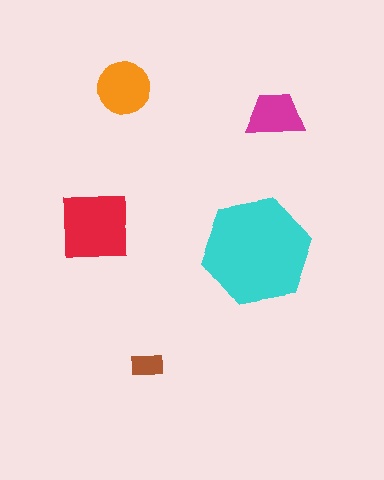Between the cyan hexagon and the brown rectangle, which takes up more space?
The cyan hexagon.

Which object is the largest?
The cyan hexagon.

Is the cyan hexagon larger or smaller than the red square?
Larger.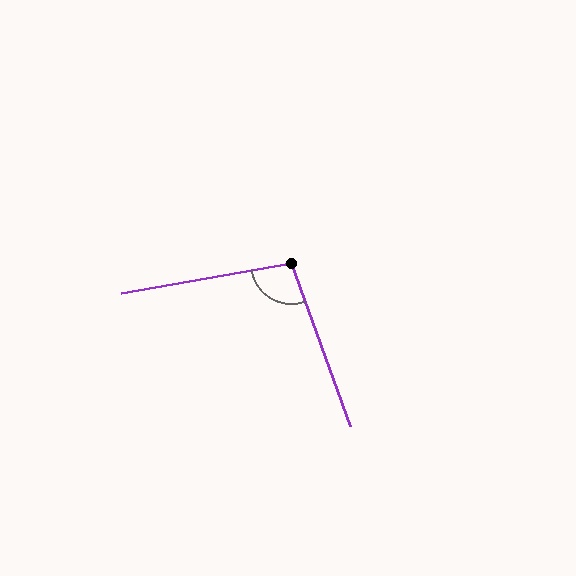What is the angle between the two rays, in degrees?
Approximately 100 degrees.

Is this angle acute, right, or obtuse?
It is obtuse.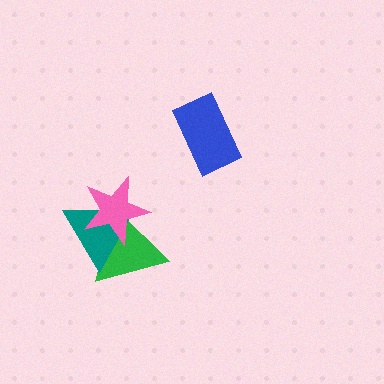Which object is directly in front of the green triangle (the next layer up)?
The teal triangle is directly in front of the green triangle.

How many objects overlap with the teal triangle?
2 objects overlap with the teal triangle.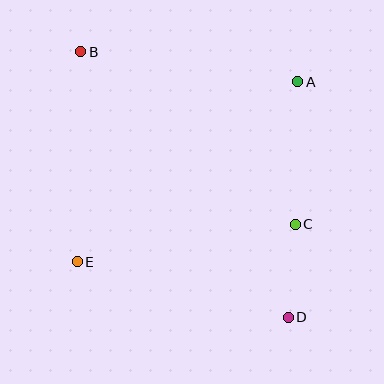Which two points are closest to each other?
Points C and D are closest to each other.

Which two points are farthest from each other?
Points B and D are farthest from each other.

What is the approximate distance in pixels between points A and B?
The distance between A and B is approximately 219 pixels.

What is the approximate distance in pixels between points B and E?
The distance between B and E is approximately 210 pixels.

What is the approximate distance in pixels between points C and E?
The distance between C and E is approximately 222 pixels.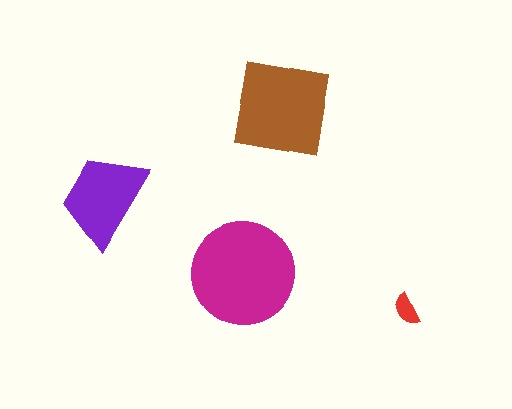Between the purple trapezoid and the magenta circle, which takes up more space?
The magenta circle.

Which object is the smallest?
The red semicircle.